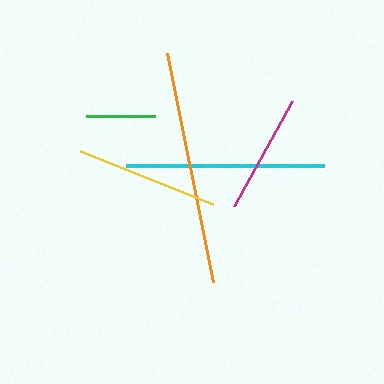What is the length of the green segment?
The green segment is approximately 69 pixels long.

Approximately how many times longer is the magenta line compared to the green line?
The magenta line is approximately 1.7 times the length of the green line.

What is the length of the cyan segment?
The cyan segment is approximately 198 pixels long.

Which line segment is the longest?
The orange line is the longest at approximately 234 pixels.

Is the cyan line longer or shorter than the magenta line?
The cyan line is longer than the magenta line.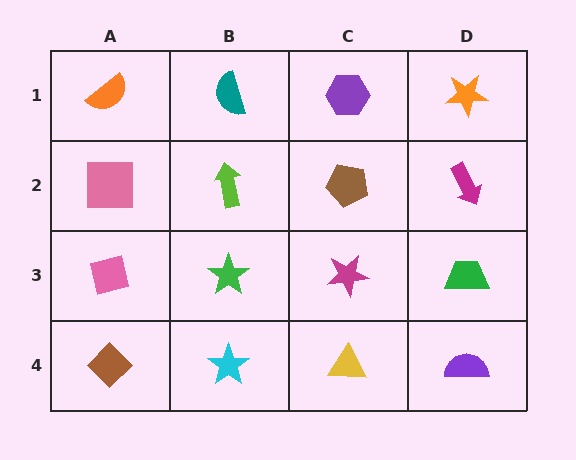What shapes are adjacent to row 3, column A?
A pink square (row 2, column A), a brown diamond (row 4, column A), a green star (row 3, column B).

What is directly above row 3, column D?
A magenta arrow.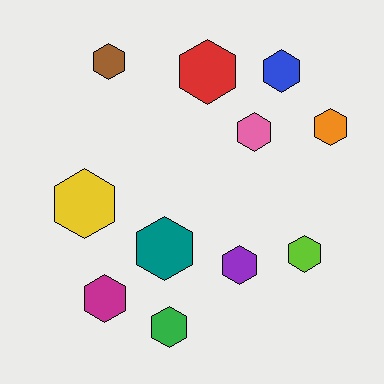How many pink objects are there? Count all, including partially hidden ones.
There is 1 pink object.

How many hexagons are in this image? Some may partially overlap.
There are 11 hexagons.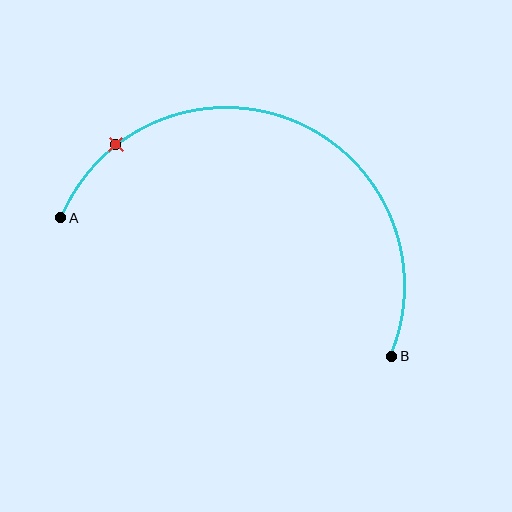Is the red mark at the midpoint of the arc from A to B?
No. The red mark lies on the arc but is closer to endpoint A. The arc midpoint would be at the point on the curve equidistant along the arc from both A and B.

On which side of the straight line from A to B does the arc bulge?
The arc bulges above the straight line connecting A and B.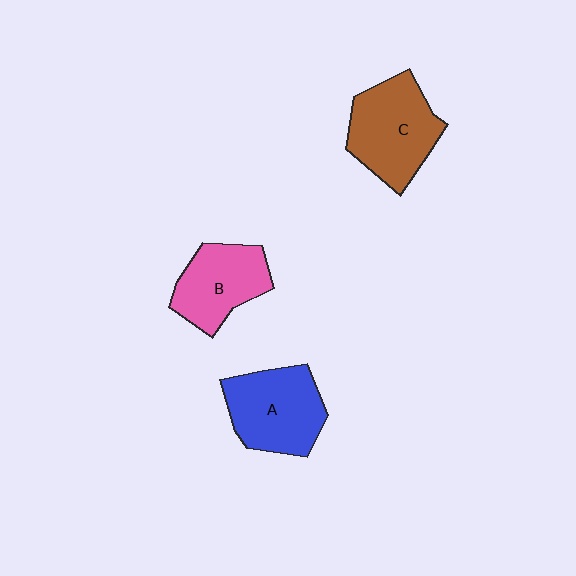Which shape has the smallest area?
Shape B (pink).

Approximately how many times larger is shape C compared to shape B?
Approximately 1.2 times.